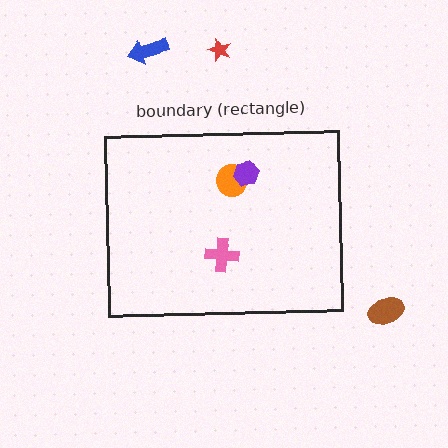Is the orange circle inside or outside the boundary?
Inside.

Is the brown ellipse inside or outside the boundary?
Outside.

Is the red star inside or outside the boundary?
Outside.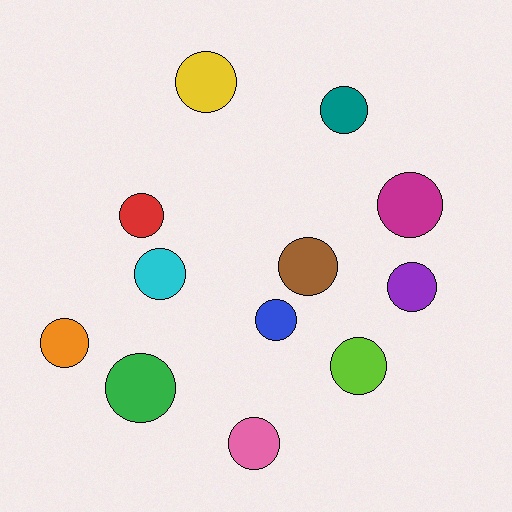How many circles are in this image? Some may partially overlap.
There are 12 circles.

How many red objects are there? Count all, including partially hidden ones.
There is 1 red object.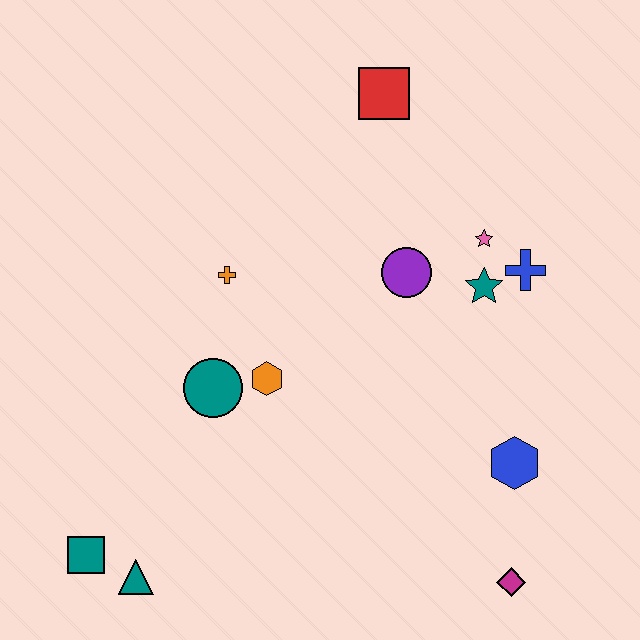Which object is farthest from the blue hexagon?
The teal square is farthest from the blue hexagon.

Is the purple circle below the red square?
Yes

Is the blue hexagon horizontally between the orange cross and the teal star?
No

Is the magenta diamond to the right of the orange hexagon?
Yes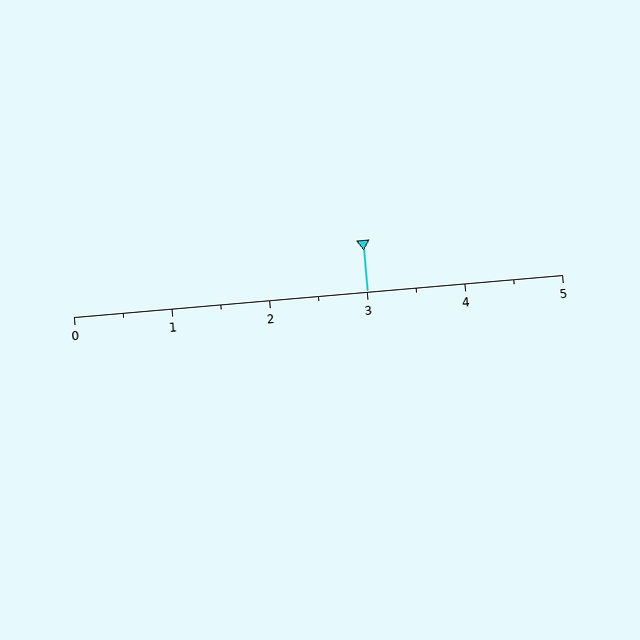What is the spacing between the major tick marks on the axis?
The major ticks are spaced 1 apart.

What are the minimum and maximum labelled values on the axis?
The axis runs from 0 to 5.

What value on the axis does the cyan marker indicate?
The marker indicates approximately 3.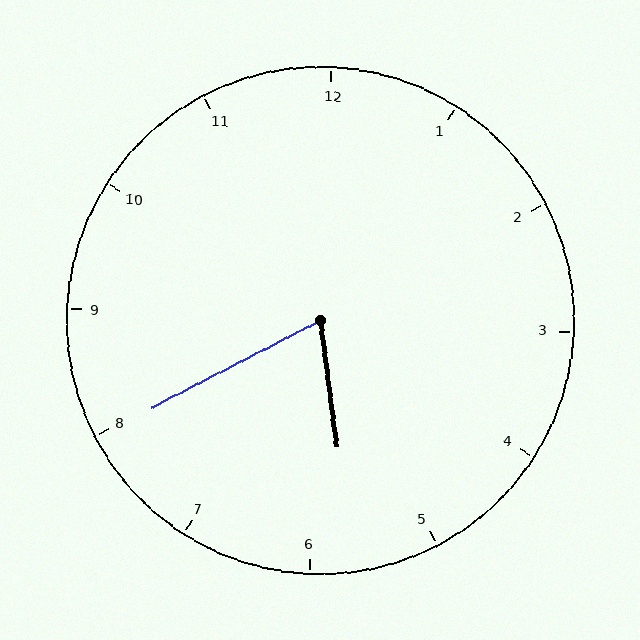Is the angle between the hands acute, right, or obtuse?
It is acute.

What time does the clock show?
5:40.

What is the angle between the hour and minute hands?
Approximately 70 degrees.